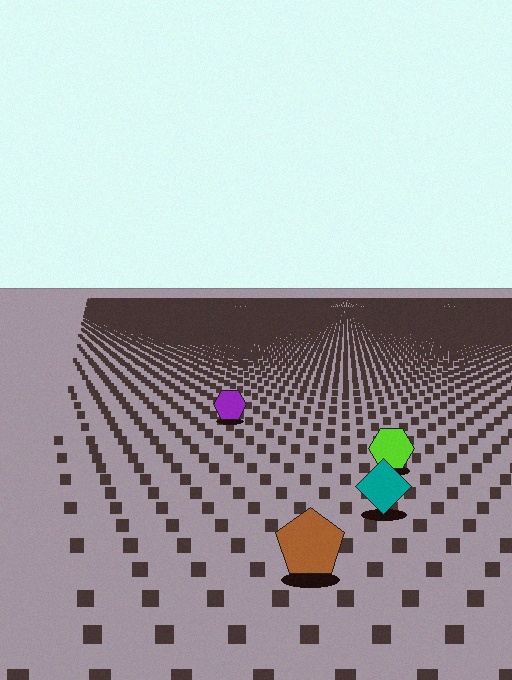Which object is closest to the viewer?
The brown pentagon is closest. The texture marks near it are larger and more spread out.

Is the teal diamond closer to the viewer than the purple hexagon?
Yes. The teal diamond is closer — you can tell from the texture gradient: the ground texture is coarser near it.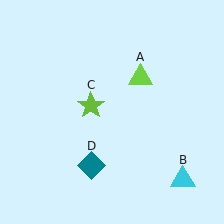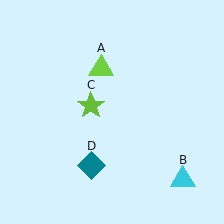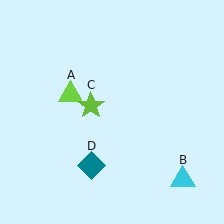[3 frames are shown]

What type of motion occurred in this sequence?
The lime triangle (object A) rotated counterclockwise around the center of the scene.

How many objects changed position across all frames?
1 object changed position: lime triangle (object A).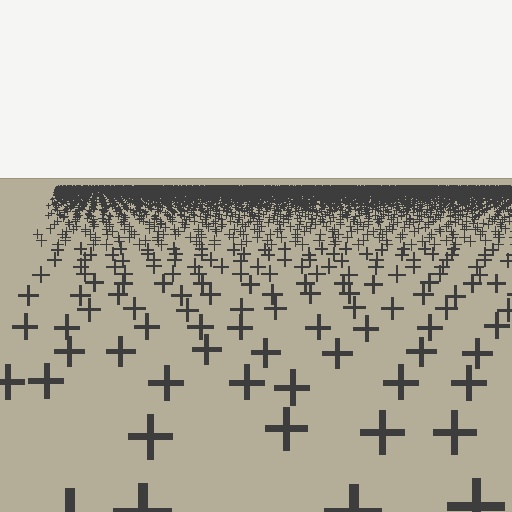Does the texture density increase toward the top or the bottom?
Density increases toward the top.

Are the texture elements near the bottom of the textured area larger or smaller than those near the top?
Larger. Near the bottom, elements are closer to the viewer and appear at a bigger on-screen size.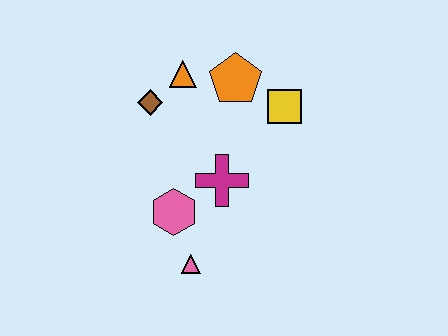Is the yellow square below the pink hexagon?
No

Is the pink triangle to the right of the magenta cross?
No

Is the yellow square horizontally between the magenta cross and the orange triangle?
No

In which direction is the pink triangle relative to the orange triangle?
The pink triangle is below the orange triangle.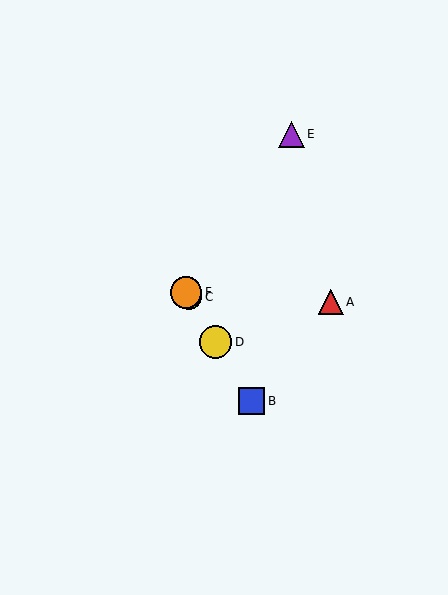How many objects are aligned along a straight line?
4 objects (B, C, D, F) are aligned along a straight line.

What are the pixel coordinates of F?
Object F is at (186, 292).